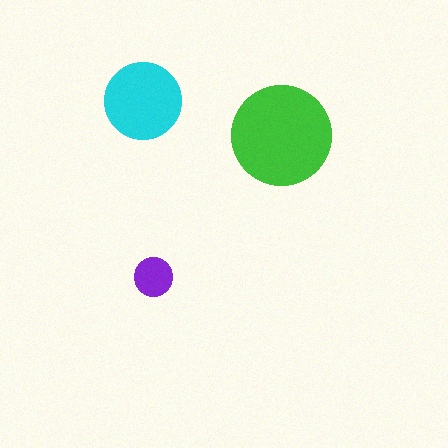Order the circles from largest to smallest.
the green one, the cyan one, the purple one.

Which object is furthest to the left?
The cyan circle is leftmost.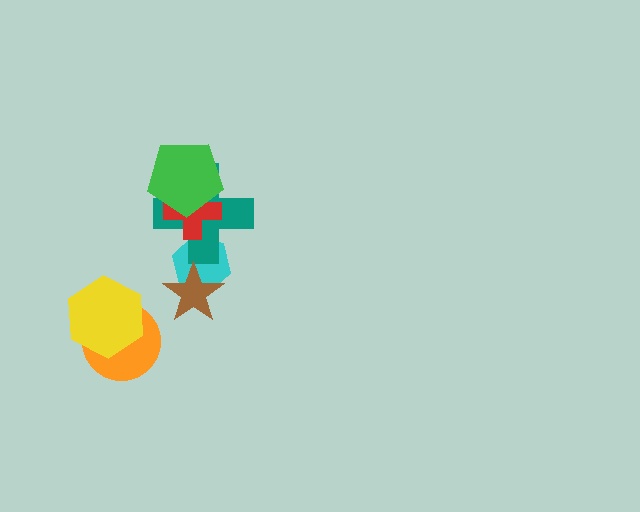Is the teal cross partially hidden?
Yes, it is partially covered by another shape.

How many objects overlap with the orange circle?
1 object overlaps with the orange circle.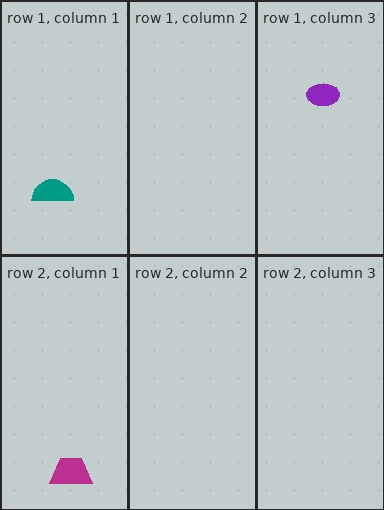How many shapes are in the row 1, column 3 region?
1.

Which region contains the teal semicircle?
The row 1, column 1 region.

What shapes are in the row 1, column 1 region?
The teal semicircle.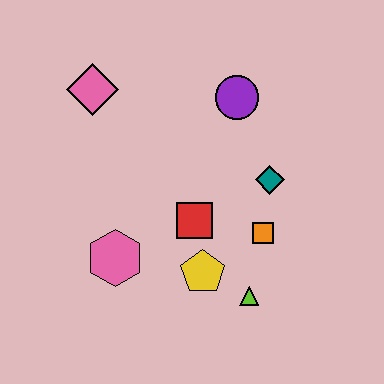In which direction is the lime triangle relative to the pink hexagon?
The lime triangle is to the right of the pink hexagon.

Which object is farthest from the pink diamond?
The lime triangle is farthest from the pink diamond.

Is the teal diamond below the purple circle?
Yes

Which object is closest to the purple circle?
The teal diamond is closest to the purple circle.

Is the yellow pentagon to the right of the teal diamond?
No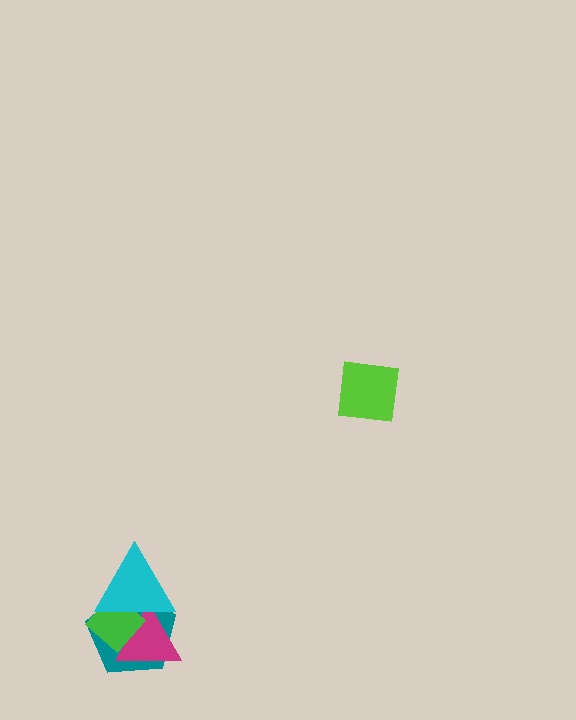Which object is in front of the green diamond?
The cyan triangle is in front of the green diamond.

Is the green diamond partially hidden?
Yes, it is partially covered by another shape.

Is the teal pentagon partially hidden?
Yes, it is partially covered by another shape.